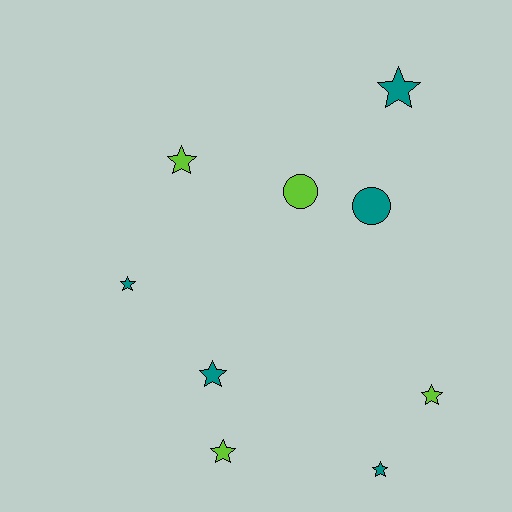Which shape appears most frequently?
Star, with 7 objects.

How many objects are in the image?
There are 9 objects.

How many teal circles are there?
There is 1 teal circle.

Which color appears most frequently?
Teal, with 5 objects.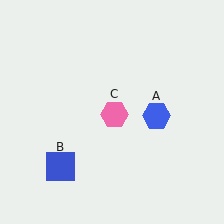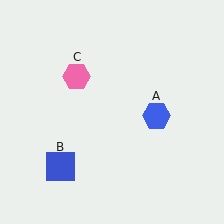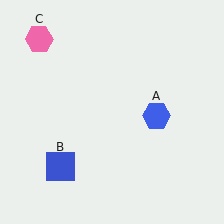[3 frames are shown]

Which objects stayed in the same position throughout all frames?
Blue hexagon (object A) and blue square (object B) remained stationary.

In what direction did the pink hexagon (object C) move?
The pink hexagon (object C) moved up and to the left.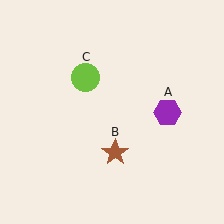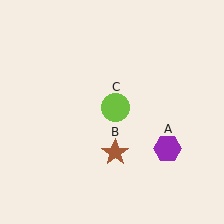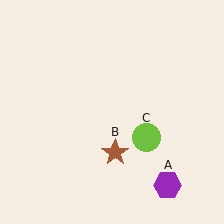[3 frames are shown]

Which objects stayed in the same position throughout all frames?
Brown star (object B) remained stationary.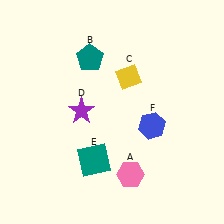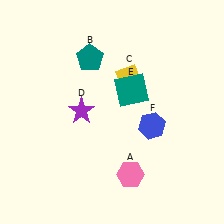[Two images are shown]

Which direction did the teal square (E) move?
The teal square (E) moved up.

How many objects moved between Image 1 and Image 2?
1 object moved between the two images.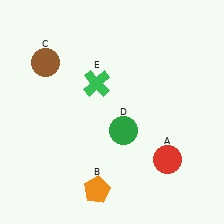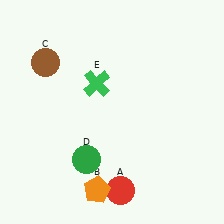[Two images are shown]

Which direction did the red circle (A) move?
The red circle (A) moved left.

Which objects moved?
The objects that moved are: the red circle (A), the green circle (D).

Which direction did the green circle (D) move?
The green circle (D) moved left.